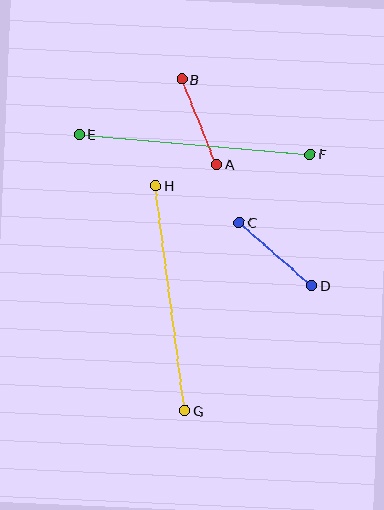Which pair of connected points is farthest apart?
Points E and F are farthest apart.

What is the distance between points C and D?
The distance is approximately 96 pixels.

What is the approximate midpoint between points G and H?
The midpoint is at approximately (170, 298) pixels.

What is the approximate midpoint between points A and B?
The midpoint is at approximately (199, 122) pixels.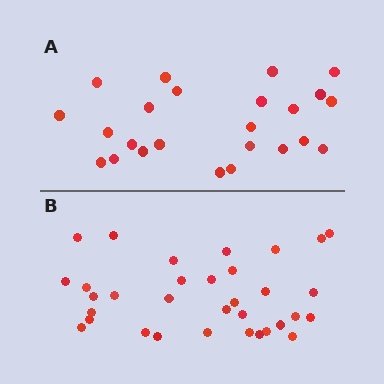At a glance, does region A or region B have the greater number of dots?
Region B (the bottom region) has more dots.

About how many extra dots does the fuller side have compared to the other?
Region B has roughly 8 or so more dots than region A.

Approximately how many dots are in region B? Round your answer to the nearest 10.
About 30 dots. (The exact count is 33, which rounds to 30.)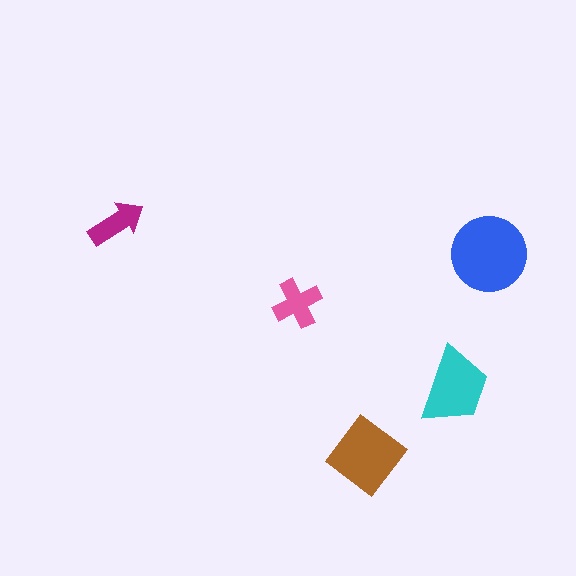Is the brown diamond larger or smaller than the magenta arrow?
Larger.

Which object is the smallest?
The magenta arrow.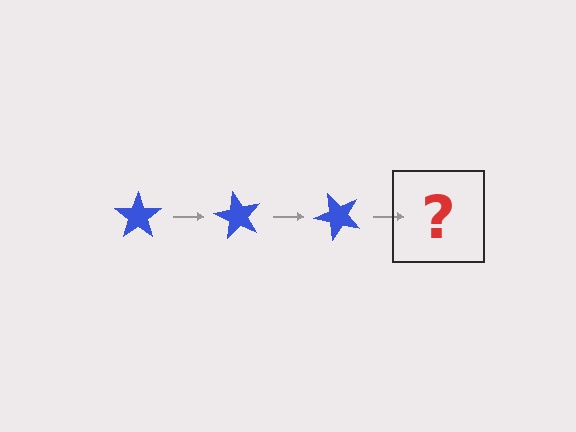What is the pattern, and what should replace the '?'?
The pattern is that the star rotates 60 degrees each step. The '?' should be a blue star rotated 180 degrees.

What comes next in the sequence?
The next element should be a blue star rotated 180 degrees.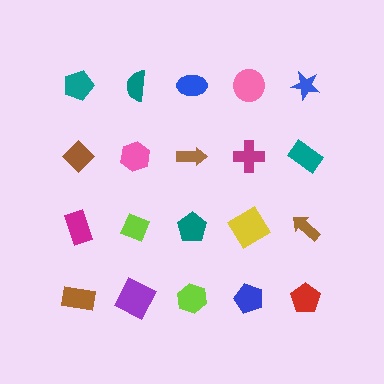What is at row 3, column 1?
A magenta rectangle.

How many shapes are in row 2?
5 shapes.